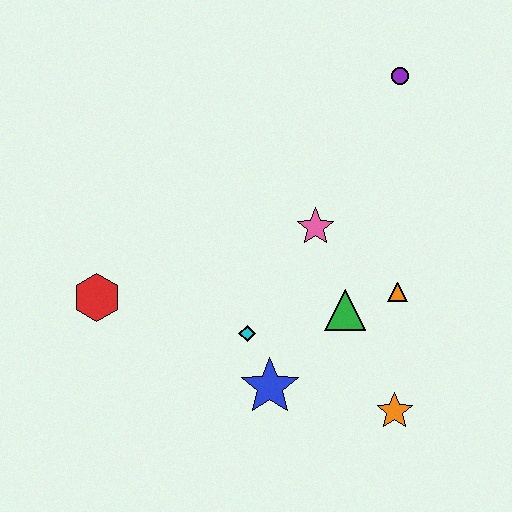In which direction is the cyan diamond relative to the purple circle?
The cyan diamond is below the purple circle.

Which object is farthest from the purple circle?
The red hexagon is farthest from the purple circle.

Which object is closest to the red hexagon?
The cyan diamond is closest to the red hexagon.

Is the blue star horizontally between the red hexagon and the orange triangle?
Yes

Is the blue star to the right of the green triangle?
No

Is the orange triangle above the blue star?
Yes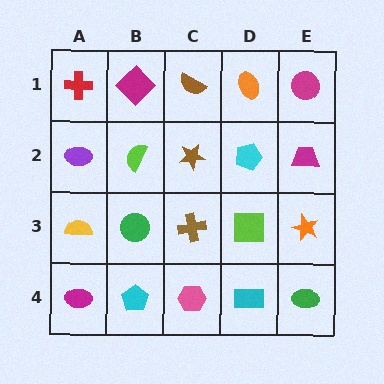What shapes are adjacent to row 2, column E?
A magenta circle (row 1, column E), an orange star (row 3, column E), a cyan pentagon (row 2, column D).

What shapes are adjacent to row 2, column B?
A magenta diamond (row 1, column B), a green circle (row 3, column B), a purple ellipse (row 2, column A), a brown star (row 2, column C).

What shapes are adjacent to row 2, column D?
An orange ellipse (row 1, column D), a lime square (row 3, column D), a brown star (row 2, column C), a magenta trapezoid (row 2, column E).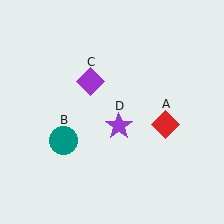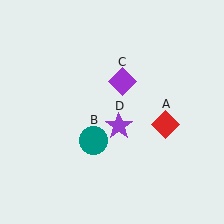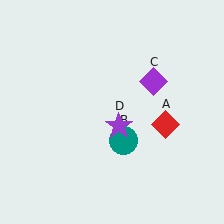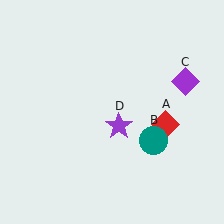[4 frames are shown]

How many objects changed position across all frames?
2 objects changed position: teal circle (object B), purple diamond (object C).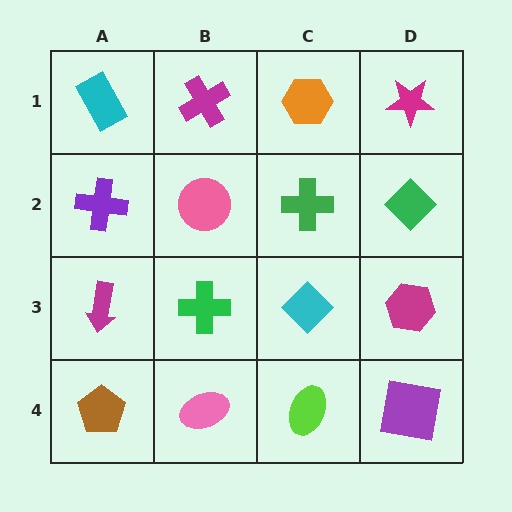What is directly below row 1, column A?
A purple cross.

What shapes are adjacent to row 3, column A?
A purple cross (row 2, column A), a brown pentagon (row 4, column A), a green cross (row 3, column B).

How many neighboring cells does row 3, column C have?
4.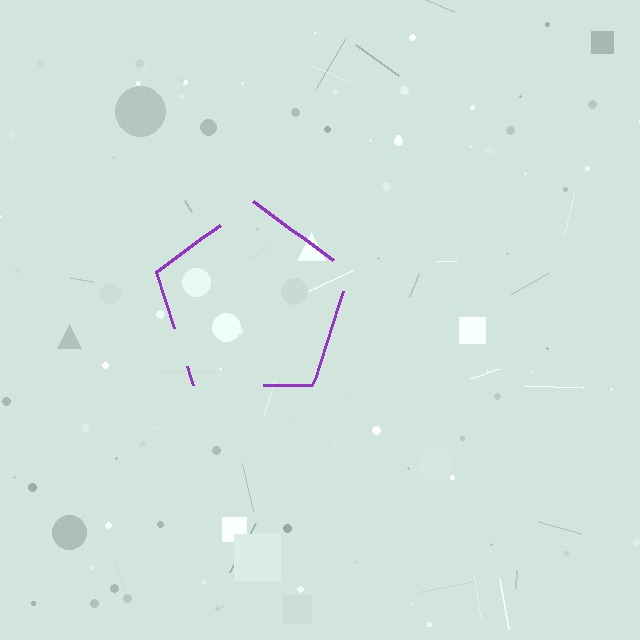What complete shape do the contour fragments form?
The contour fragments form a pentagon.